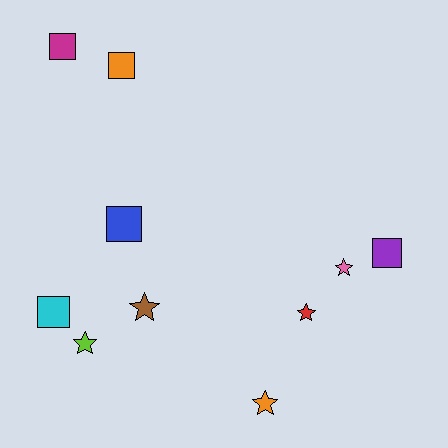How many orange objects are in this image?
There are 2 orange objects.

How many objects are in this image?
There are 10 objects.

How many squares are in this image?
There are 5 squares.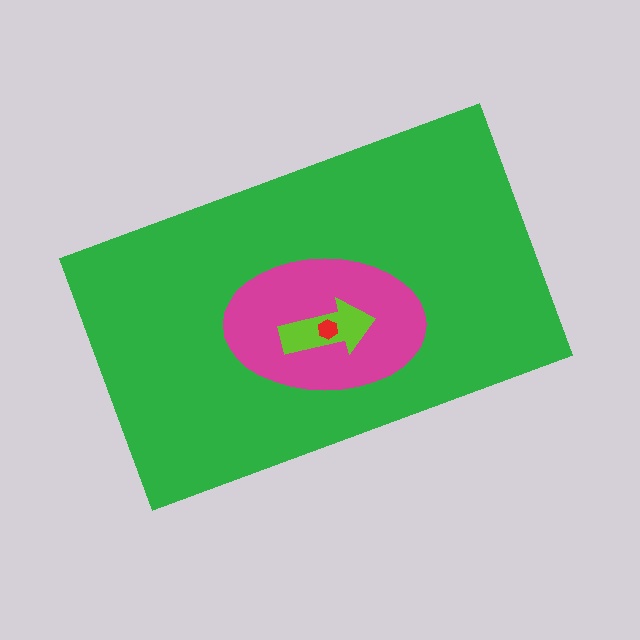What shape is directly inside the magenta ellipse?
The lime arrow.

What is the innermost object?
The red hexagon.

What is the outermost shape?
The green rectangle.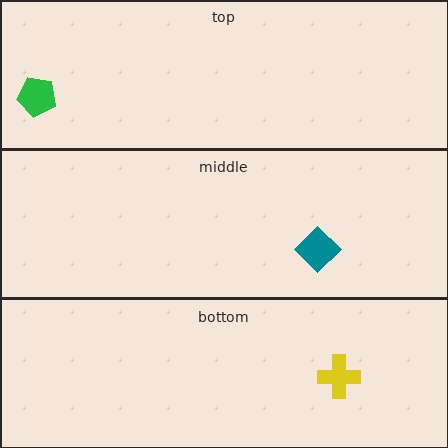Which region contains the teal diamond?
The middle region.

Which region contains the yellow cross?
The bottom region.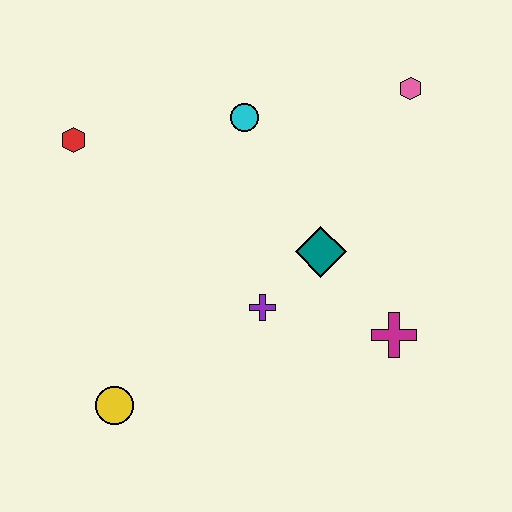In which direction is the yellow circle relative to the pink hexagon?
The yellow circle is below the pink hexagon.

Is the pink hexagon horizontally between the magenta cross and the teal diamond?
No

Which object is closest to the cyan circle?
The teal diamond is closest to the cyan circle.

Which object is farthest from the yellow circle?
The pink hexagon is farthest from the yellow circle.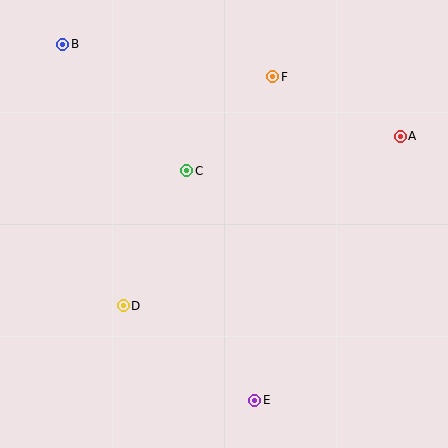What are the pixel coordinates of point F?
Point F is at (273, 77).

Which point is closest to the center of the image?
Point C at (187, 171) is closest to the center.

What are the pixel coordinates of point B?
Point B is at (63, 44).